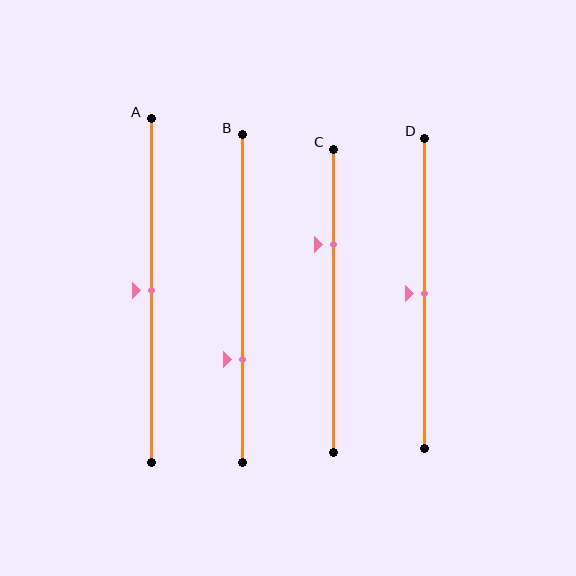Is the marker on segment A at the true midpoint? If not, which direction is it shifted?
Yes, the marker on segment A is at the true midpoint.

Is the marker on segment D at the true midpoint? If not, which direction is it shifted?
Yes, the marker on segment D is at the true midpoint.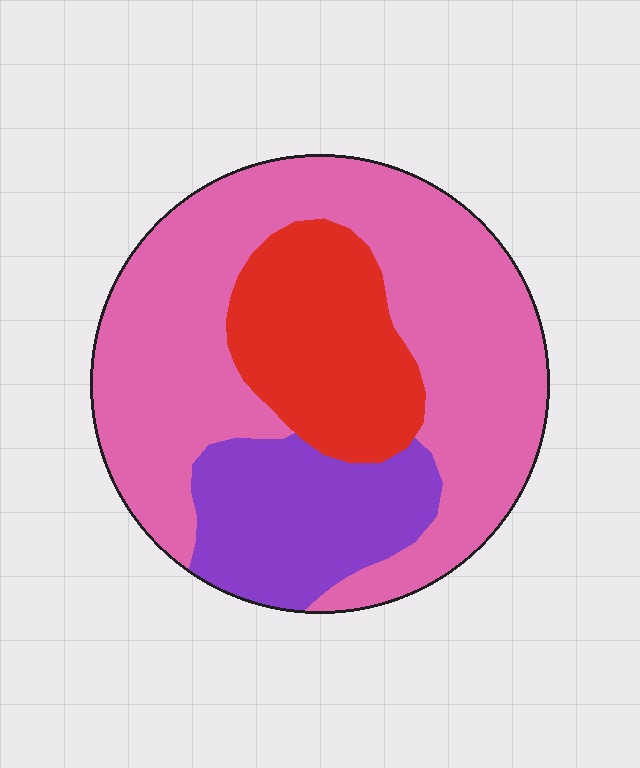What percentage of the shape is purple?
Purple covers 20% of the shape.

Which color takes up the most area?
Pink, at roughly 60%.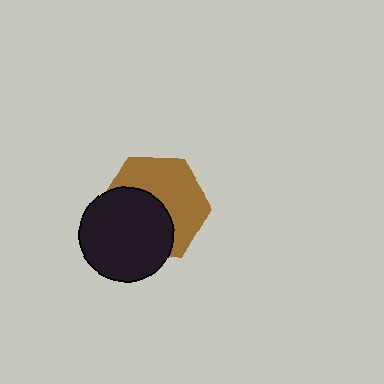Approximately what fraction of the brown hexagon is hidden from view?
Roughly 47% of the brown hexagon is hidden behind the black circle.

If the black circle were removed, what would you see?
You would see the complete brown hexagon.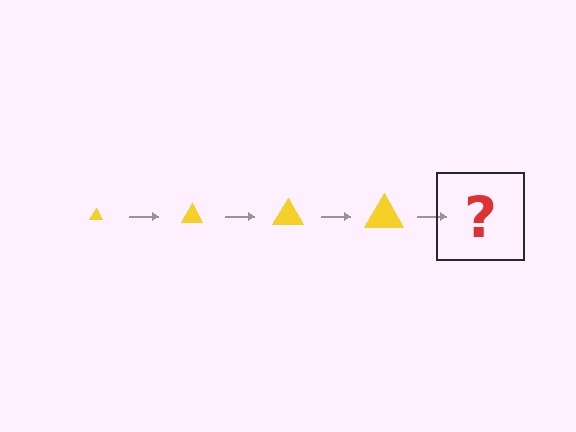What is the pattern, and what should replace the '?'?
The pattern is that the triangle gets progressively larger each step. The '?' should be a yellow triangle, larger than the previous one.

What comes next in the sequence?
The next element should be a yellow triangle, larger than the previous one.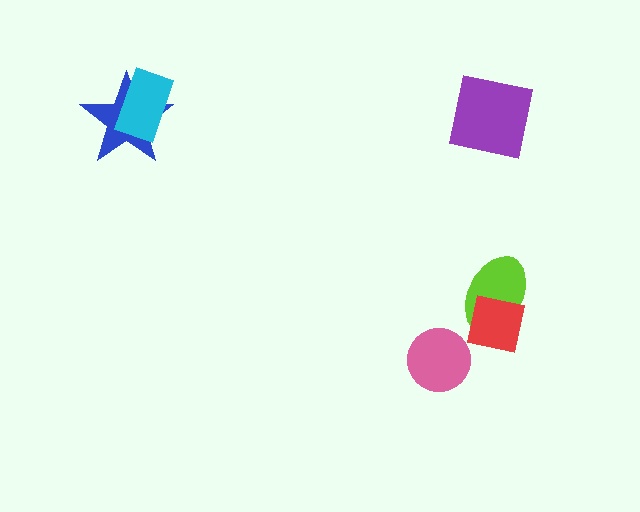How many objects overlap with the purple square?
0 objects overlap with the purple square.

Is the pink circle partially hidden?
No, no other shape covers it.